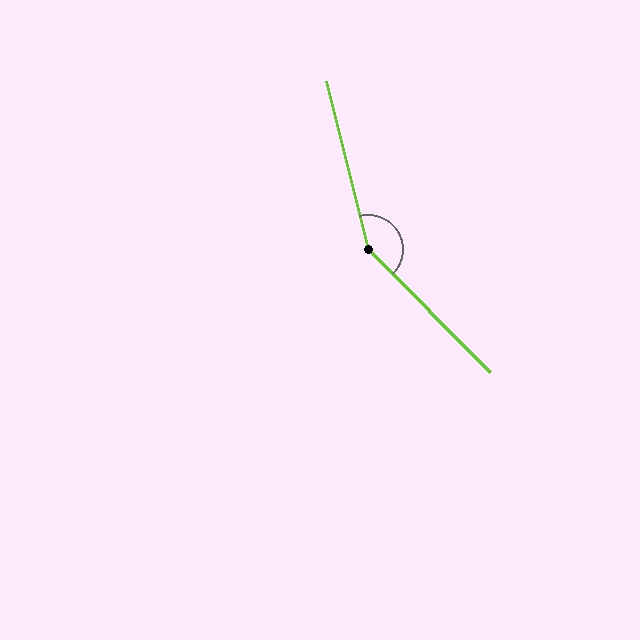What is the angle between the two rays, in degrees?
Approximately 149 degrees.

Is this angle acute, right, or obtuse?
It is obtuse.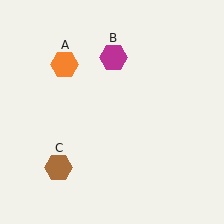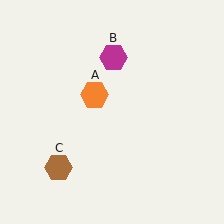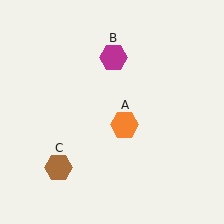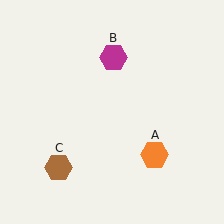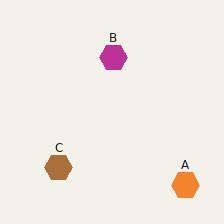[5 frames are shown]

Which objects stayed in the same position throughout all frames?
Magenta hexagon (object B) and brown hexagon (object C) remained stationary.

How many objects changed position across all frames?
1 object changed position: orange hexagon (object A).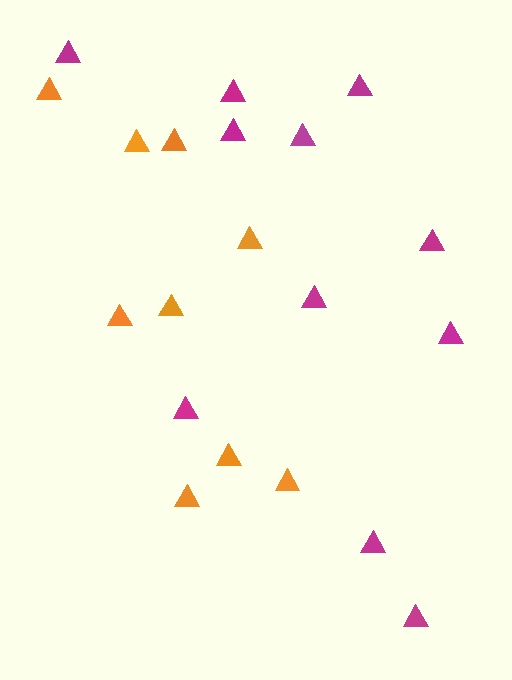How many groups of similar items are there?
There are 2 groups: one group of orange triangles (9) and one group of magenta triangles (11).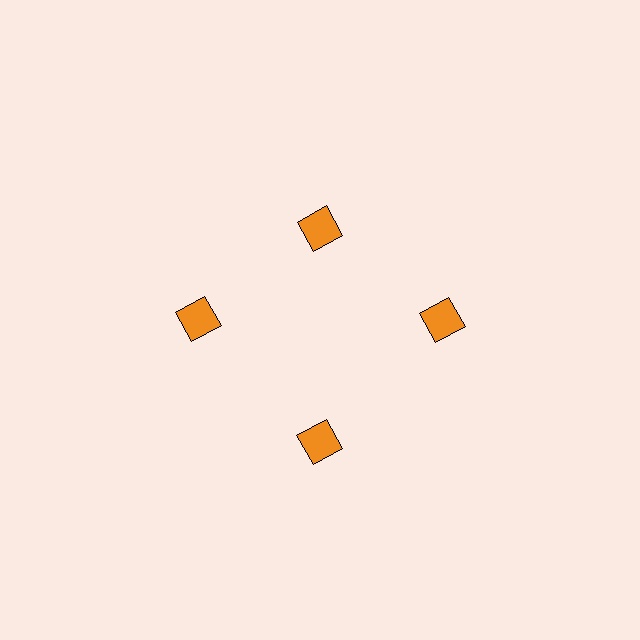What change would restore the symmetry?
The symmetry would be restored by moving it outward, back onto the ring so that all 4 squares sit at equal angles and equal distance from the center.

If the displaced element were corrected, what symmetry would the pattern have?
It would have 4-fold rotational symmetry — the pattern would map onto itself every 90 degrees.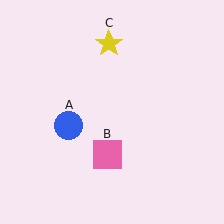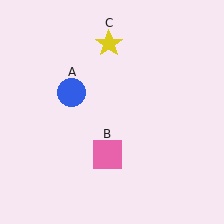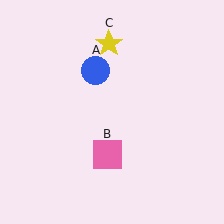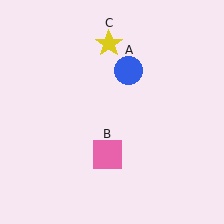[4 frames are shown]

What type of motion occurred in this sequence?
The blue circle (object A) rotated clockwise around the center of the scene.